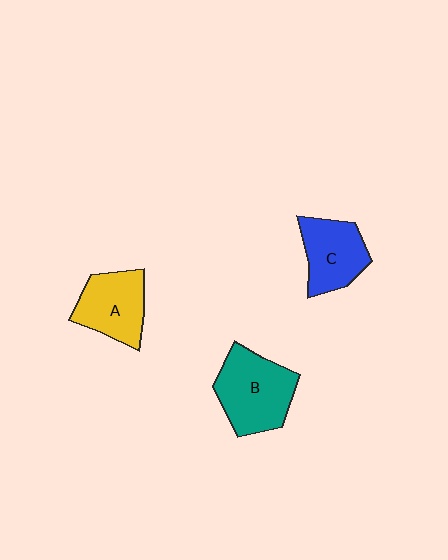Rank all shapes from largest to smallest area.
From largest to smallest: B (teal), A (yellow), C (blue).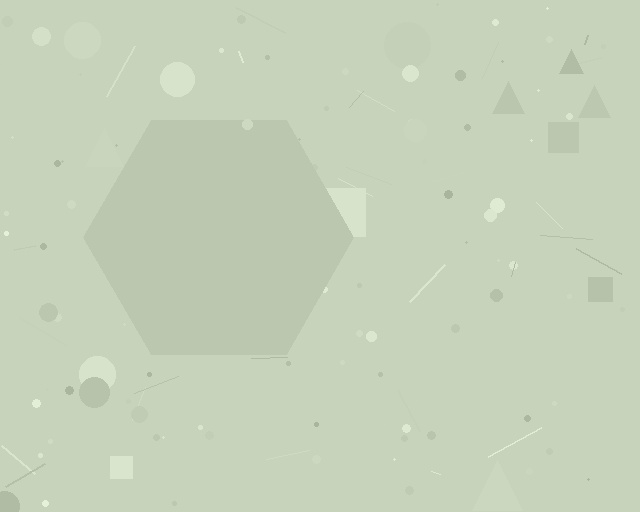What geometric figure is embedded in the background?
A hexagon is embedded in the background.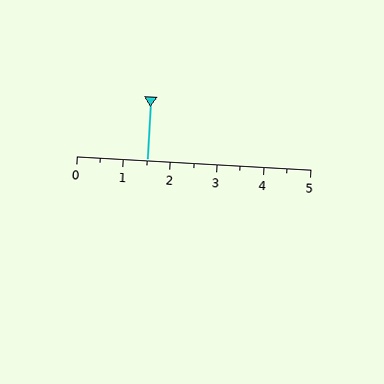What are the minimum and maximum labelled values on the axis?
The axis runs from 0 to 5.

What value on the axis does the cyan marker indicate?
The marker indicates approximately 1.5.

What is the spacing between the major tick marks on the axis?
The major ticks are spaced 1 apart.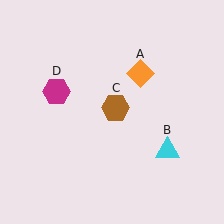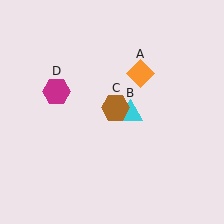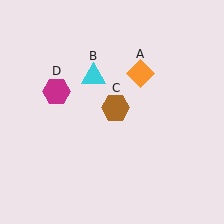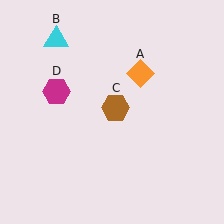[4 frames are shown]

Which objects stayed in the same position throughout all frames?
Orange diamond (object A) and brown hexagon (object C) and magenta hexagon (object D) remained stationary.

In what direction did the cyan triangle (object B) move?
The cyan triangle (object B) moved up and to the left.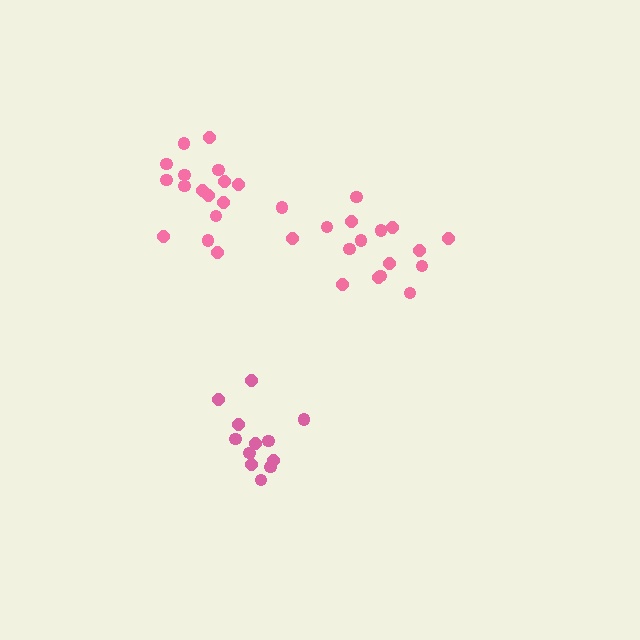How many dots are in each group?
Group 1: 16 dots, Group 2: 17 dots, Group 3: 12 dots (45 total).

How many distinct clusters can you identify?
There are 3 distinct clusters.